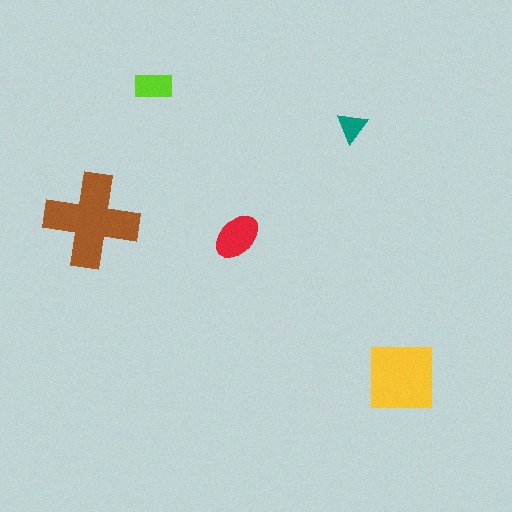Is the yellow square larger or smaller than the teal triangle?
Larger.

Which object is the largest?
The brown cross.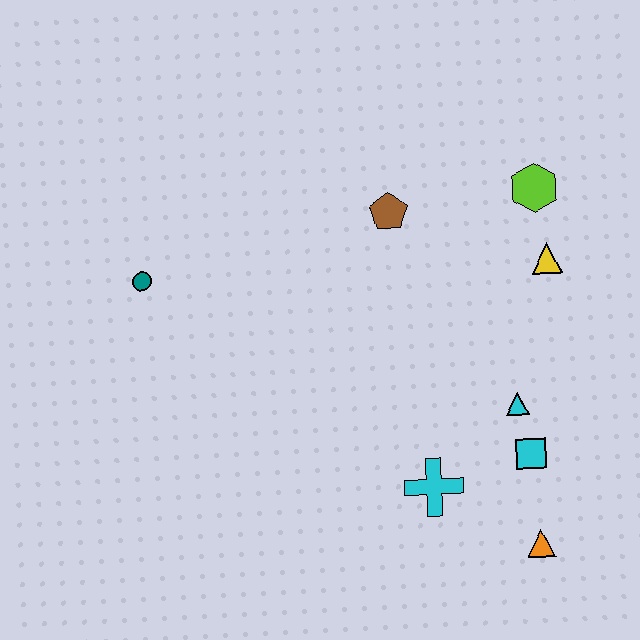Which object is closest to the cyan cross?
The cyan square is closest to the cyan cross.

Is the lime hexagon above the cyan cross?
Yes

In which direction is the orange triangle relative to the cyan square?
The orange triangle is below the cyan square.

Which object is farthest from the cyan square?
The teal circle is farthest from the cyan square.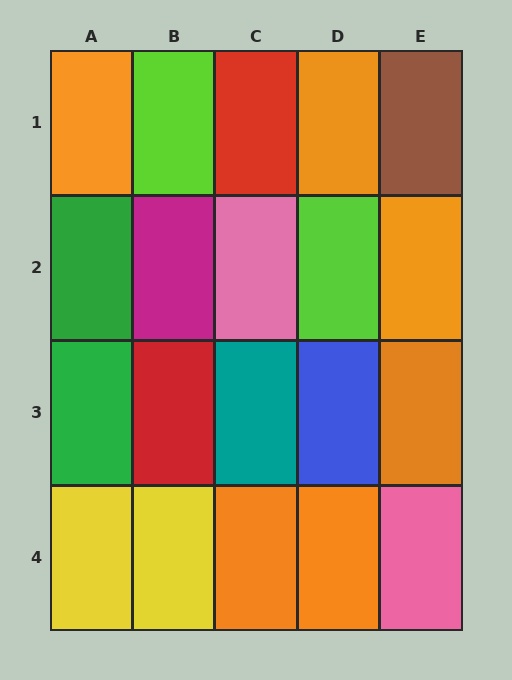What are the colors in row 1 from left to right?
Orange, lime, red, orange, brown.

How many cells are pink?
2 cells are pink.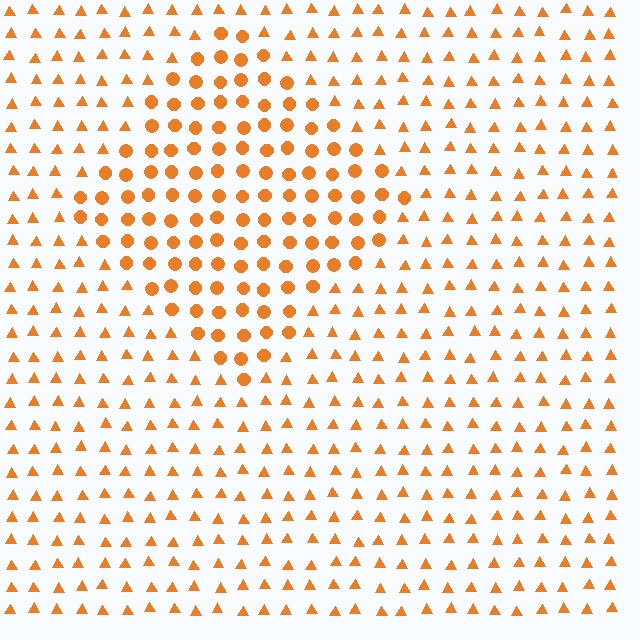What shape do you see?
I see a diamond.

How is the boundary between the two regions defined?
The boundary is defined by a change in element shape: circles inside vs. triangles outside. All elements share the same color and spacing.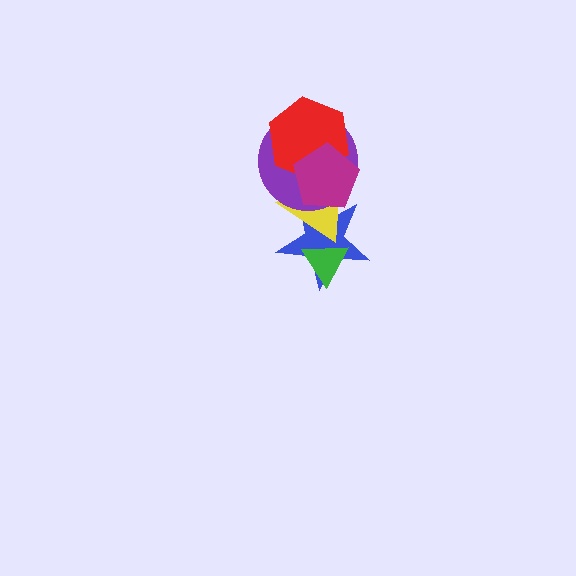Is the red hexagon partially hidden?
Yes, it is partially covered by another shape.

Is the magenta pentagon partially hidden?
No, no other shape covers it.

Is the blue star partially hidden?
Yes, it is partially covered by another shape.